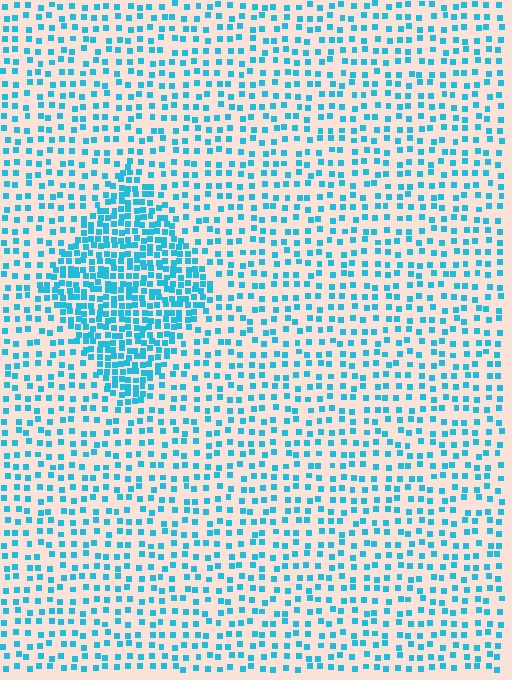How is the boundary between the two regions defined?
The boundary is defined by a change in element density (approximately 2.3x ratio). All elements are the same color, size, and shape.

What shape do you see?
I see a diamond.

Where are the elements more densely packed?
The elements are more densely packed inside the diamond boundary.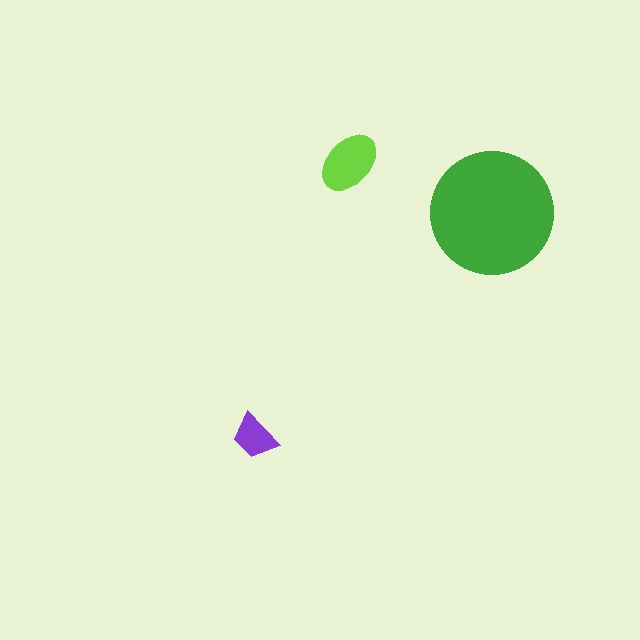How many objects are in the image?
There are 3 objects in the image.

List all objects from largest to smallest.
The green circle, the lime ellipse, the purple trapezoid.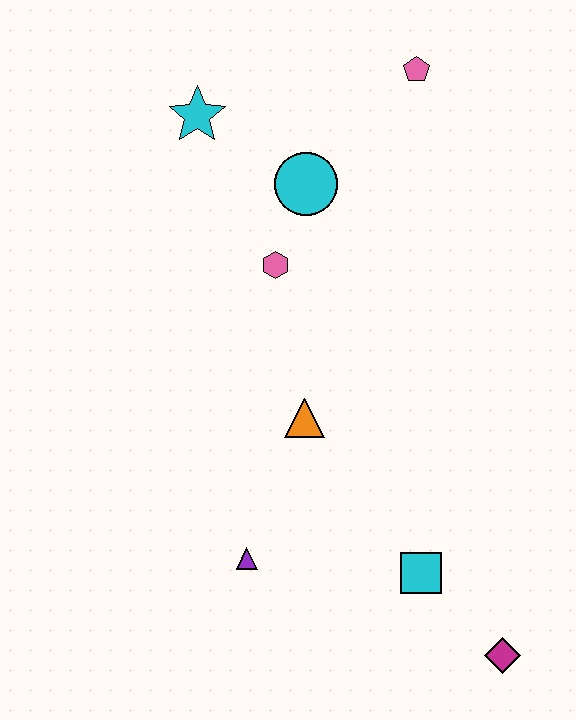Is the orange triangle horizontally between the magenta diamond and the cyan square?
No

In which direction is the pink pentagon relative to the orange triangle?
The pink pentagon is above the orange triangle.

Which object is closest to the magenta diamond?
The cyan square is closest to the magenta diamond.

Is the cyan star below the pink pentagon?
Yes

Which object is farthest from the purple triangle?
The pink pentagon is farthest from the purple triangle.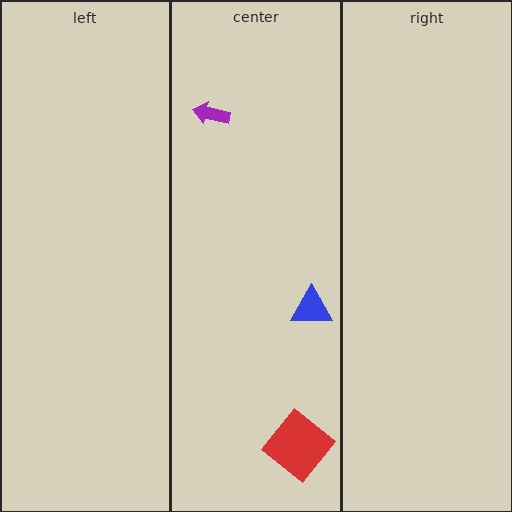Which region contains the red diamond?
The center region.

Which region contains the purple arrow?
The center region.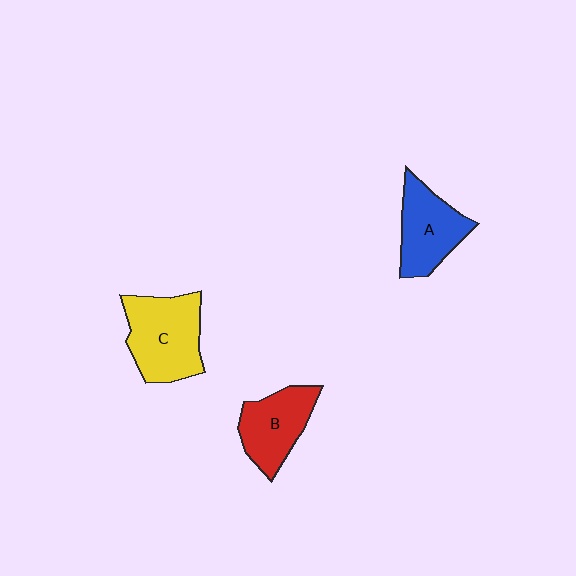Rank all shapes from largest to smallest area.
From largest to smallest: C (yellow), A (blue), B (red).